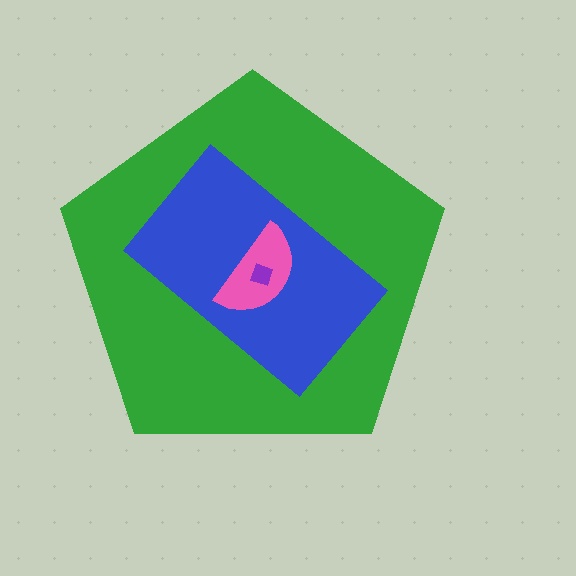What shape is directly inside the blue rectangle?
The pink semicircle.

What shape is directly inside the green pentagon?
The blue rectangle.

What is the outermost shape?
The green pentagon.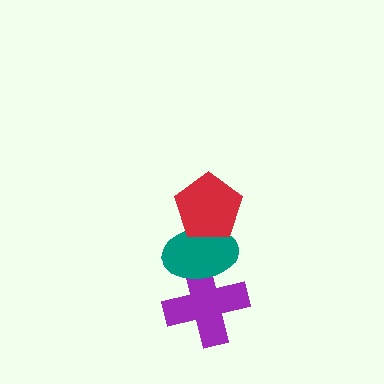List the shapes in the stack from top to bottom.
From top to bottom: the red pentagon, the teal ellipse, the purple cross.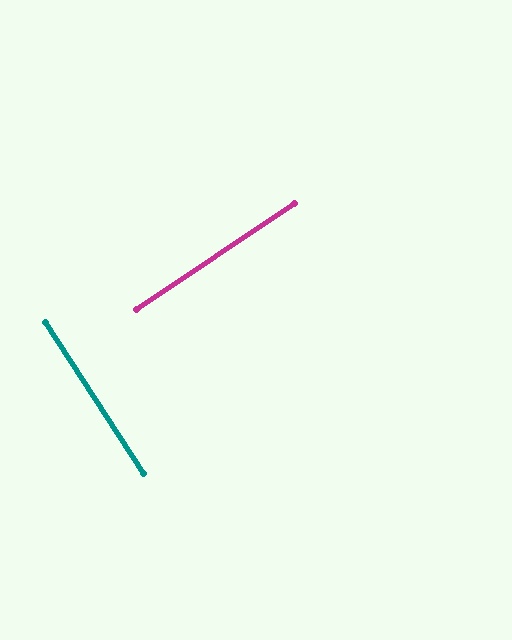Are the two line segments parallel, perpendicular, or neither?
Perpendicular — they meet at approximately 89°.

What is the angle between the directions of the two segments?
Approximately 89 degrees.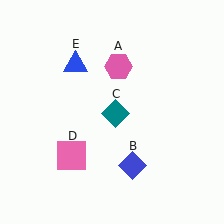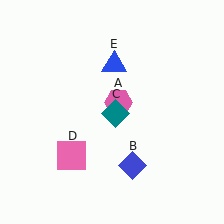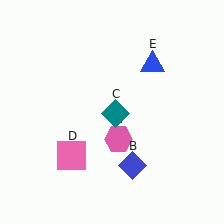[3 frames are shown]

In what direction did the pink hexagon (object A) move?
The pink hexagon (object A) moved down.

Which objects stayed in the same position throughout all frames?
Blue diamond (object B) and teal diamond (object C) and pink square (object D) remained stationary.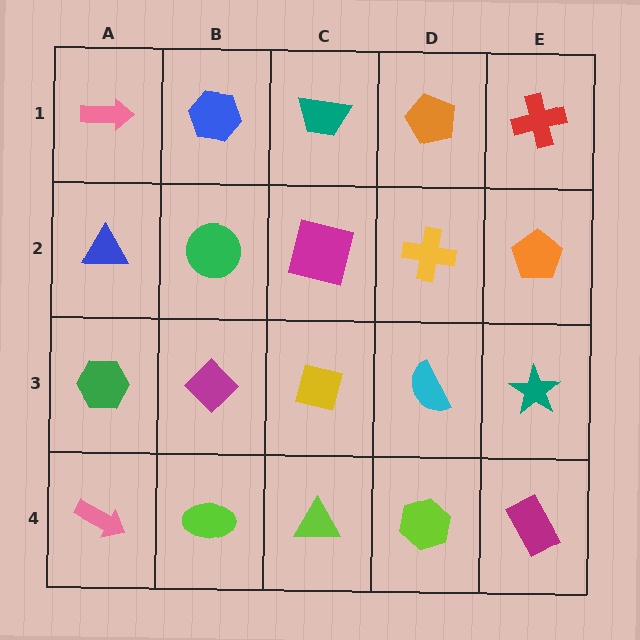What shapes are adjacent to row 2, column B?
A blue hexagon (row 1, column B), a magenta diamond (row 3, column B), a blue triangle (row 2, column A), a magenta square (row 2, column C).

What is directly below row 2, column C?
A yellow square.